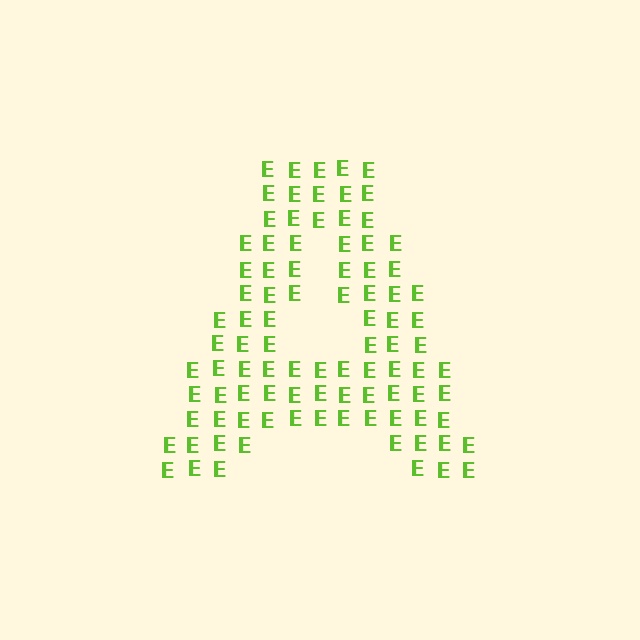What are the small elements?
The small elements are letter E's.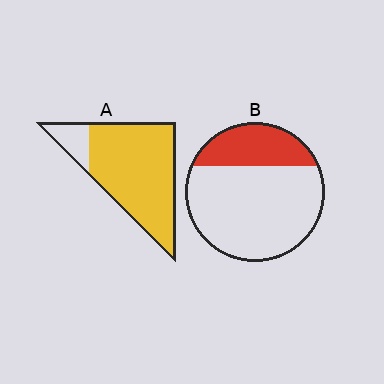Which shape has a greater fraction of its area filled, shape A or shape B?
Shape A.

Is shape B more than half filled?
No.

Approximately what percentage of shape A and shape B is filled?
A is approximately 85% and B is approximately 25%.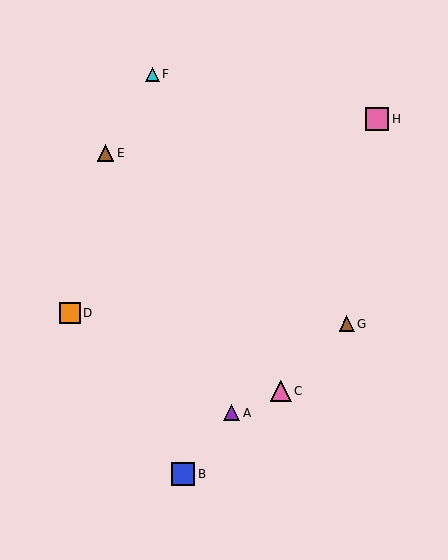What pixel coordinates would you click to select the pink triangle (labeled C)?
Click at (281, 391) to select the pink triangle C.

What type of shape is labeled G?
Shape G is a brown triangle.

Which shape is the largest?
The blue square (labeled B) is the largest.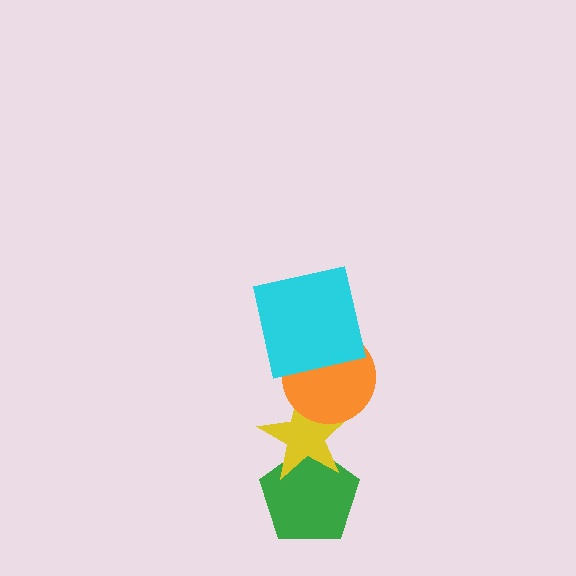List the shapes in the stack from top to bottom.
From top to bottom: the cyan square, the orange circle, the yellow star, the green pentagon.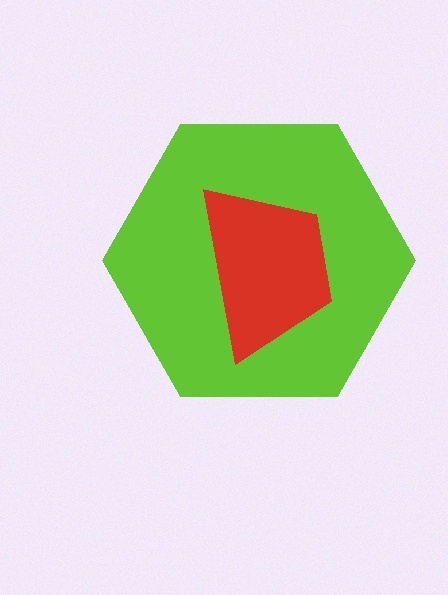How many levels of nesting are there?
2.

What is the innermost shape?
The red trapezoid.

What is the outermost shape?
The lime hexagon.